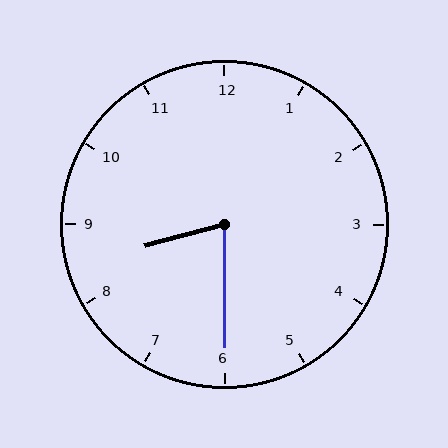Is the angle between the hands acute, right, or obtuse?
It is acute.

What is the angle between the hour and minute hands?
Approximately 75 degrees.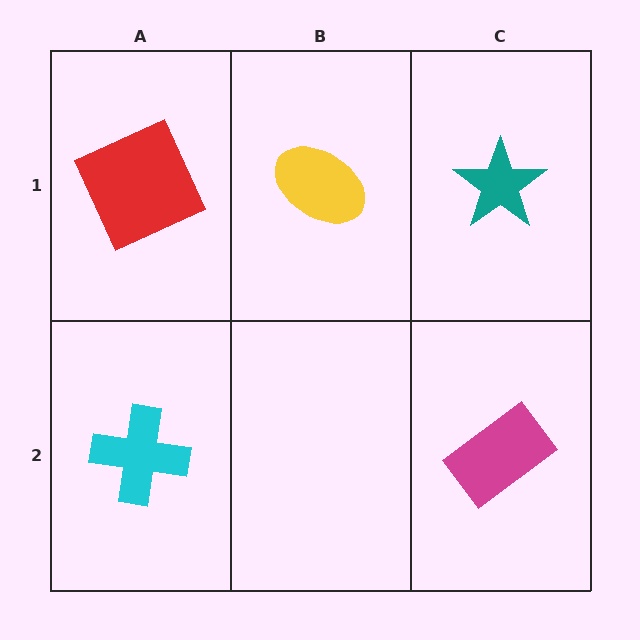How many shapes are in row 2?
2 shapes.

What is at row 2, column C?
A magenta rectangle.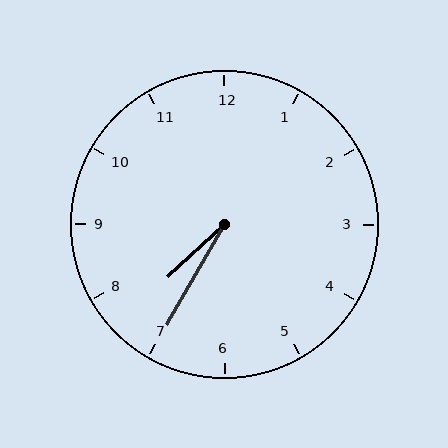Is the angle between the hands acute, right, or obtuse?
It is acute.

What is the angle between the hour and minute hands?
Approximately 18 degrees.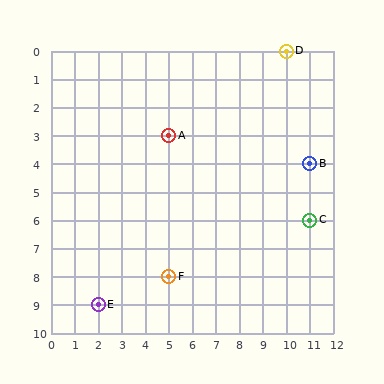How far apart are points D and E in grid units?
Points D and E are 8 columns and 9 rows apart (about 12.0 grid units diagonally).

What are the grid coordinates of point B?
Point B is at grid coordinates (11, 4).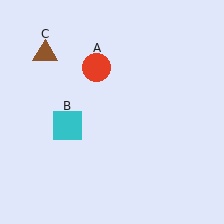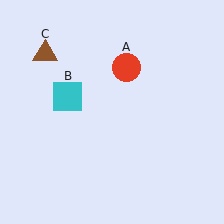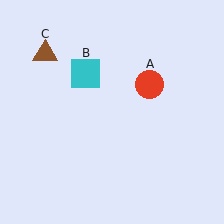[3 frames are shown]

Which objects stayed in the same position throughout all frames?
Brown triangle (object C) remained stationary.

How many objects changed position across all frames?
2 objects changed position: red circle (object A), cyan square (object B).